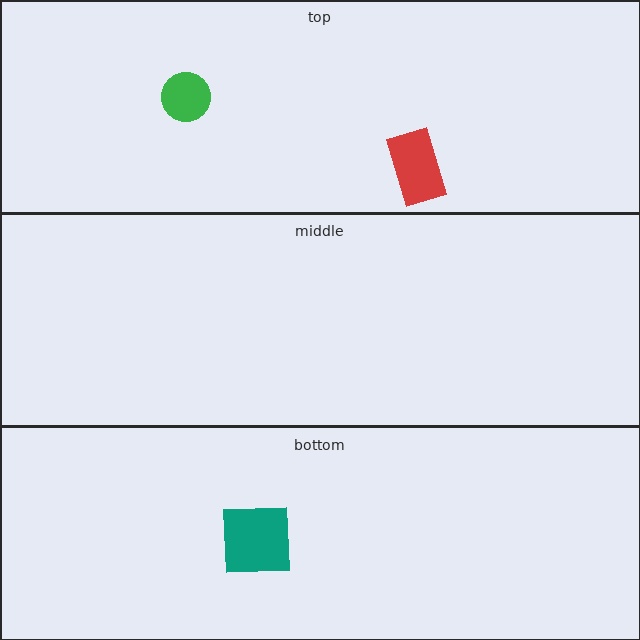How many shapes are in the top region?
2.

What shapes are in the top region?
The green circle, the red rectangle.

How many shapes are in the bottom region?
1.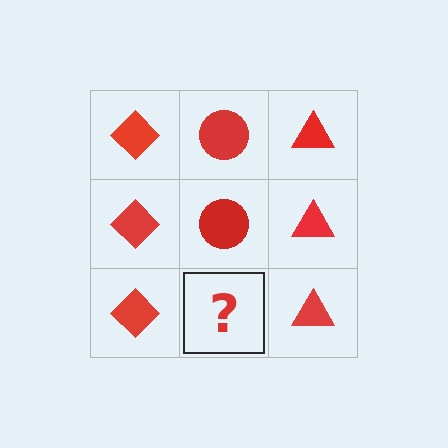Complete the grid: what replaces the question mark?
The question mark should be replaced with a red circle.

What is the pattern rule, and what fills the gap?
The rule is that each column has a consistent shape. The gap should be filled with a red circle.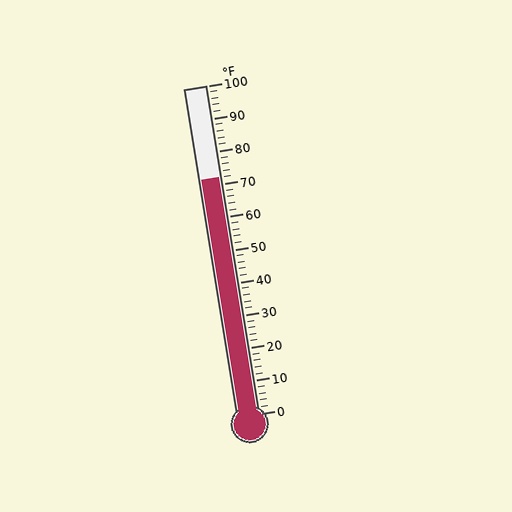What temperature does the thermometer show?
The thermometer shows approximately 72°F.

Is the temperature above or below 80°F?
The temperature is below 80°F.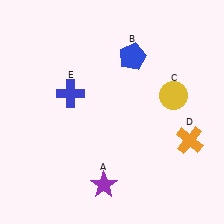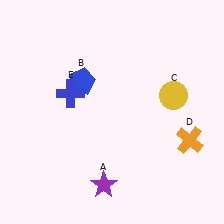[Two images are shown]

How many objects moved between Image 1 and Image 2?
1 object moved between the two images.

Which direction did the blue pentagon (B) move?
The blue pentagon (B) moved left.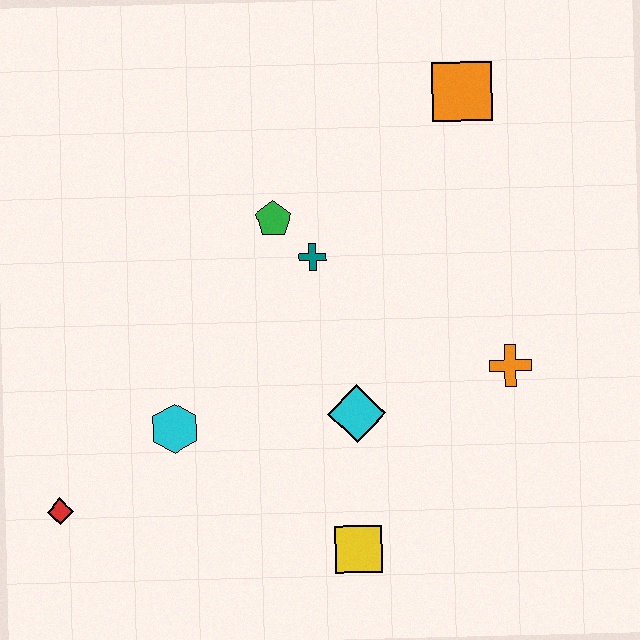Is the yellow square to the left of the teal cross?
No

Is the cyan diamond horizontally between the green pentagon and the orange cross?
Yes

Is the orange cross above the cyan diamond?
Yes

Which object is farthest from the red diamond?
The orange square is farthest from the red diamond.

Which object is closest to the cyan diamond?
The yellow square is closest to the cyan diamond.